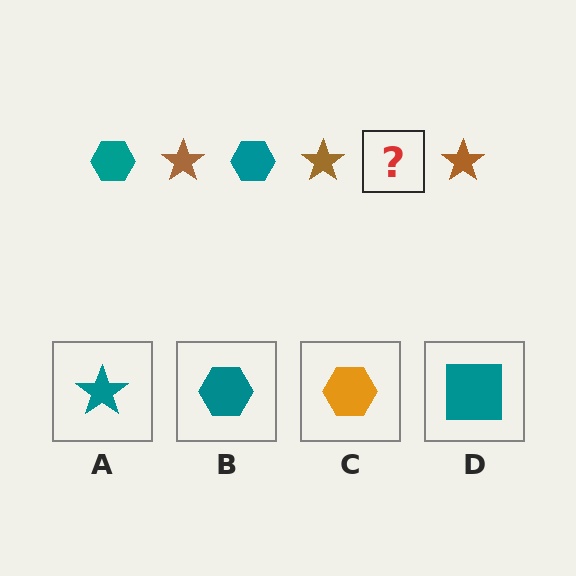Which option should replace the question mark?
Option B.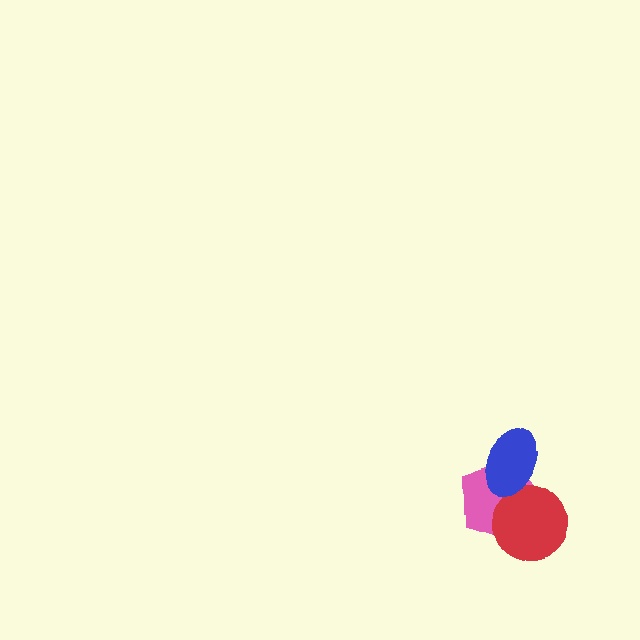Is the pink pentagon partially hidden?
Yes, it is partially covered by another shape.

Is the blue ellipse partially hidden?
No, no other shape covers it.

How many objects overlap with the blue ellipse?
2 objects overlap with the blue ellipse.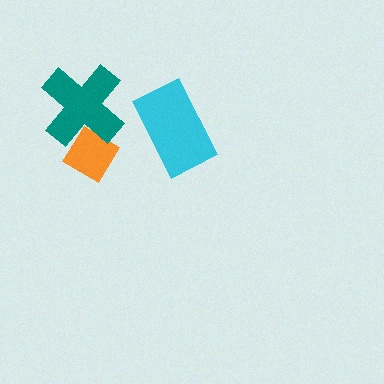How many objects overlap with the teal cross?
1 object overlaps with the teal cross.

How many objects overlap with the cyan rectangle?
0 objects overlap with the cyan rectangle.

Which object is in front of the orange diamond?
The teal cross is in front of the orange diamond.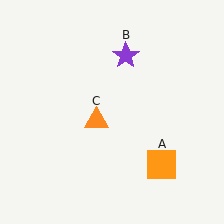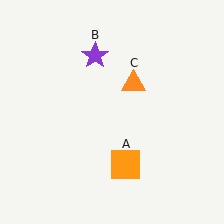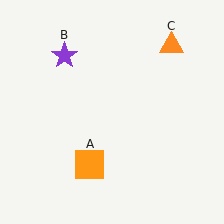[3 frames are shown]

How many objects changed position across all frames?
3 objects changed position: orange square (object A), purple star (object B), orange triangle (object C).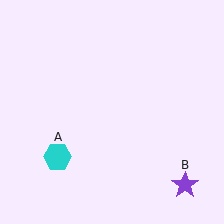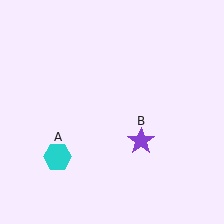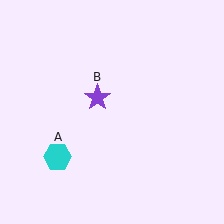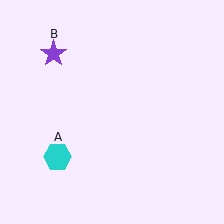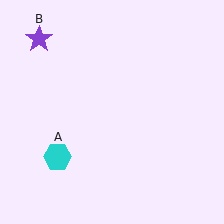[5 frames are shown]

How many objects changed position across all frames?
1 object changed position: purple star (object B).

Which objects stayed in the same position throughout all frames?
Cyan hexagon (object A) remained stationary.